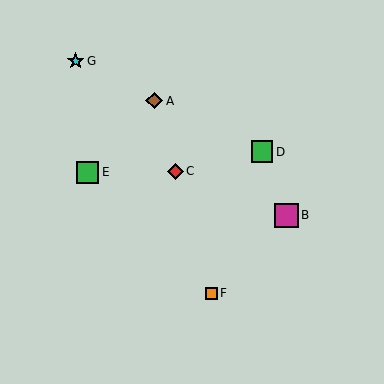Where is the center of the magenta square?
The center of the magenta square is at (287, 215).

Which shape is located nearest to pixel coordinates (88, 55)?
The cyan star (labeled G) at (76, 61) is nearest to that location.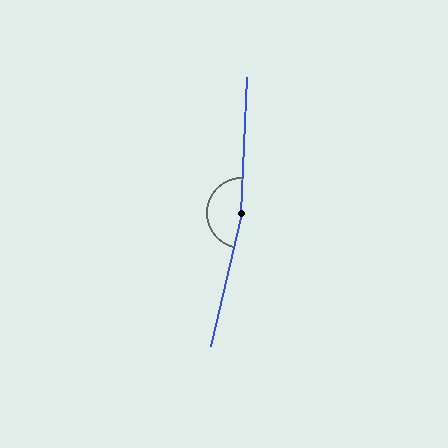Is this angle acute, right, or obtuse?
It is obtuse.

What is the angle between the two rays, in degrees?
Approximately 169 degrees.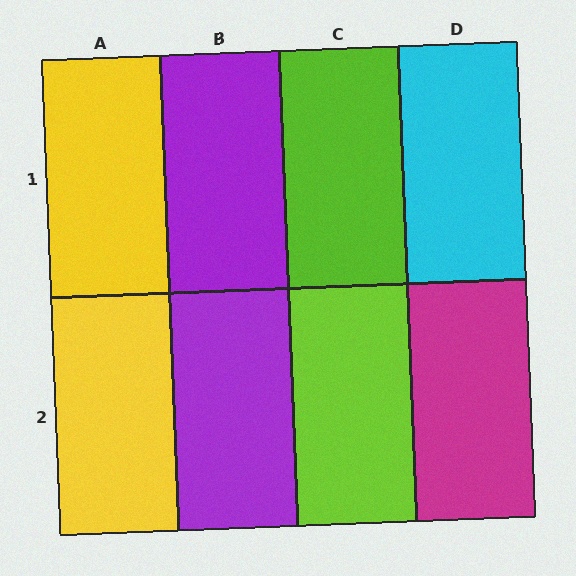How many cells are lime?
2 cells are lime.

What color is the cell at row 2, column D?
Magenta.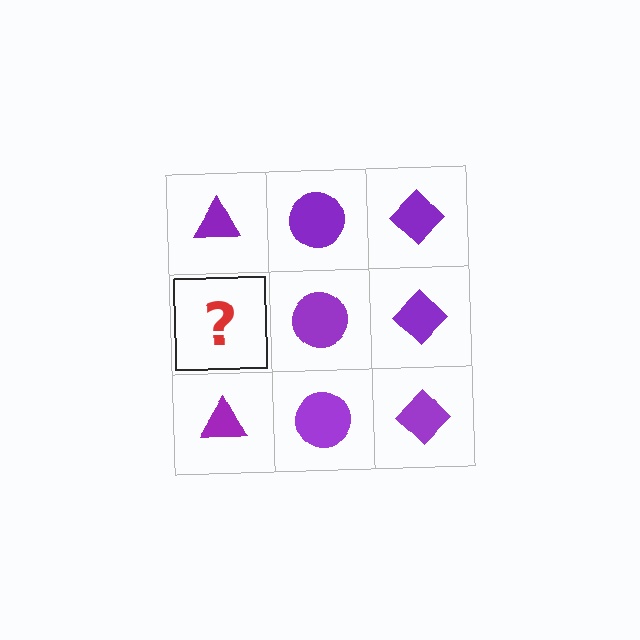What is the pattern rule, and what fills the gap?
The rule is that each column has a consistent shape. The gap should be filled with a purple triangle.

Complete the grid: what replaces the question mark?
The question mark should be replaced with a purple triangle.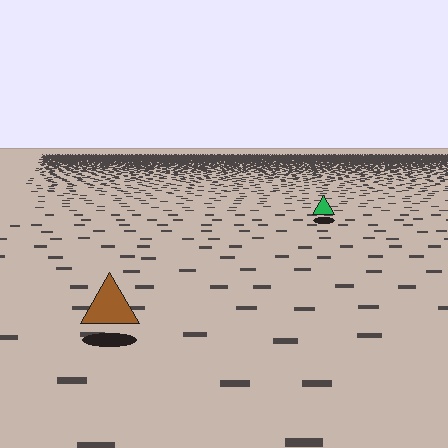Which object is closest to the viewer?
The brown triangle is closest. The texture marks near it are larger and more spread out.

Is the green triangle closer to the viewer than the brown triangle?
No. The brown triangle is closer — you can tell from the texture gradient: the ground texture is coarser near it.